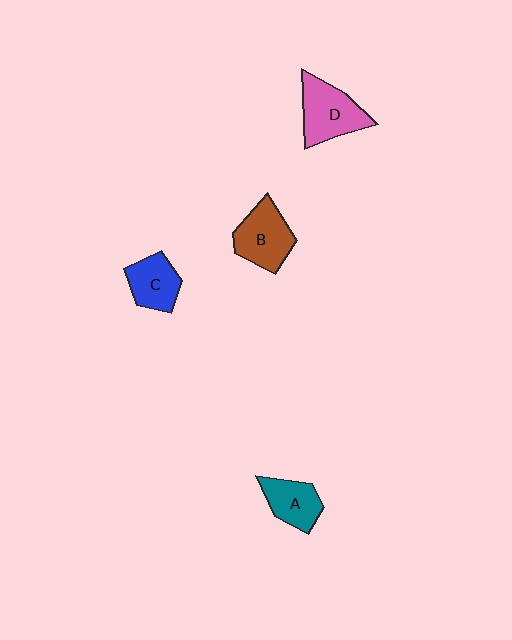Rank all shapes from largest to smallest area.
From largest to smallest: D (pink), B (brown), C (blue), A (teal).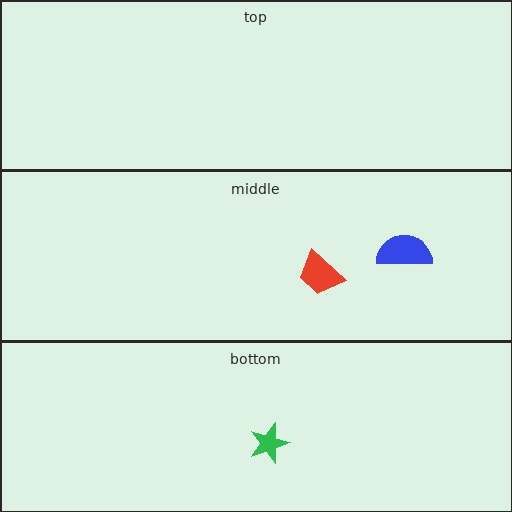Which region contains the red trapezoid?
The middle region.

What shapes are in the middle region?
The red trapezoid, the blue semicircle.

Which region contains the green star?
The bottom region.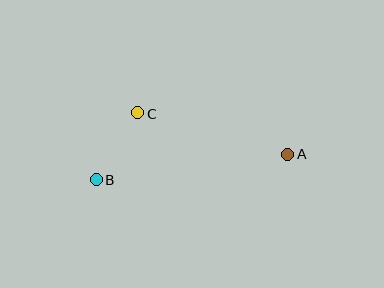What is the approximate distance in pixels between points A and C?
The distance between A and C is approximately 155 pixels.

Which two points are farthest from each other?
Points A and B are farthest from each other.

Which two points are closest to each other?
Points B and C are closest to each other.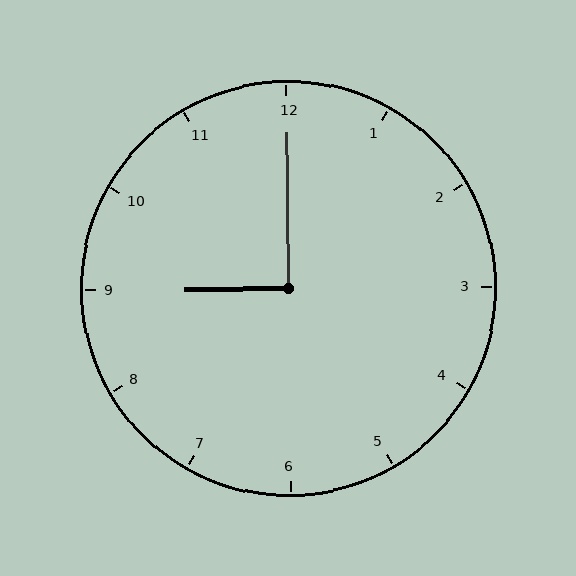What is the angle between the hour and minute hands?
Approximately 90 degrees.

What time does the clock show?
9:00.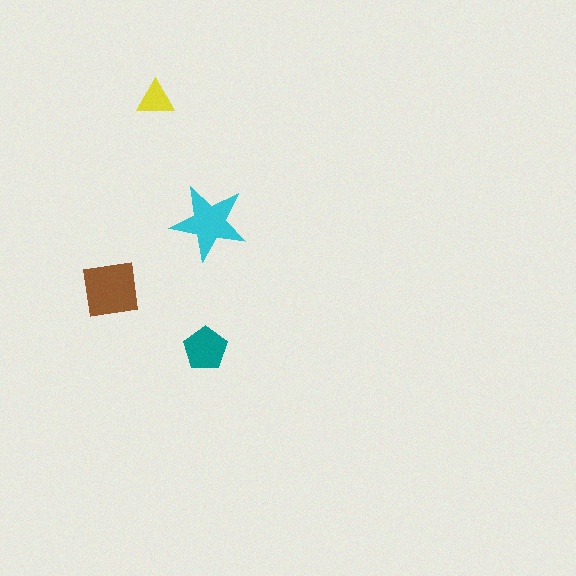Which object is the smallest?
The yellow triangle.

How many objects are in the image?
There are 4 objects in the image.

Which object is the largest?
The brown square.